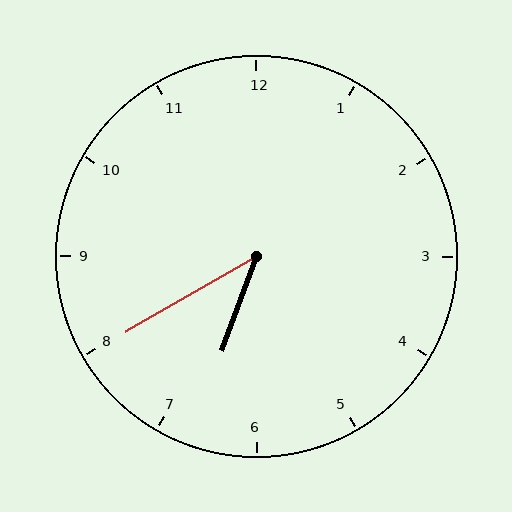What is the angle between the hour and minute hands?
Approximately 40 degrees.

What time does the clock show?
6:40.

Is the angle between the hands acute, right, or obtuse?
It is acute.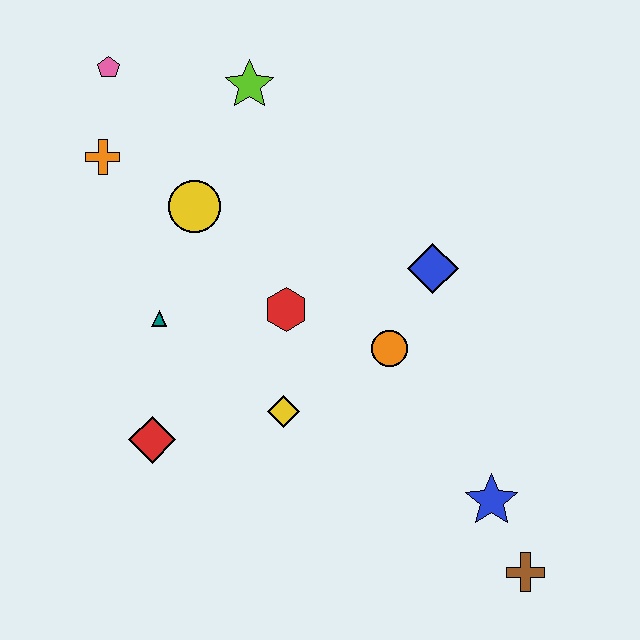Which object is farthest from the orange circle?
The pink pentagon is farthest from the orange circle.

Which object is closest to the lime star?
The yellow circle is closest to the lime star.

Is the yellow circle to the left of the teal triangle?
No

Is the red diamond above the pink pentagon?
No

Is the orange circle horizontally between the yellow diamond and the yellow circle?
No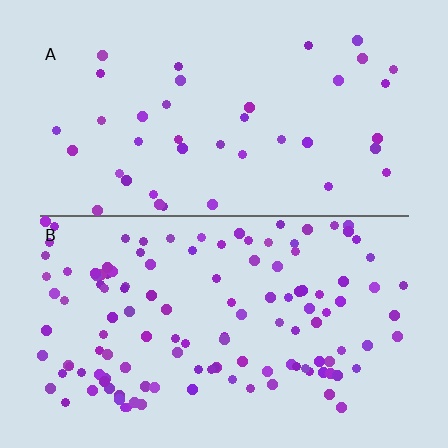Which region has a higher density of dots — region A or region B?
B (the bottom).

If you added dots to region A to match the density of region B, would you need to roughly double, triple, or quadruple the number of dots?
Approximately triple.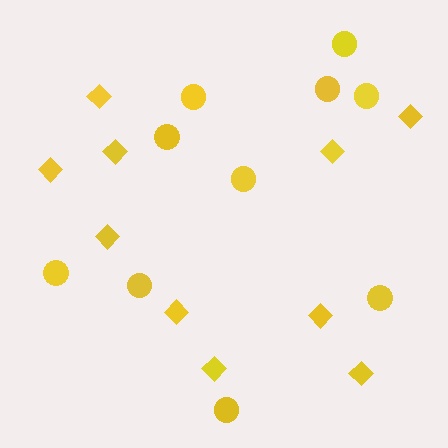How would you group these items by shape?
There are 2 groups: one group of diamonds (10) and one group of circles (10).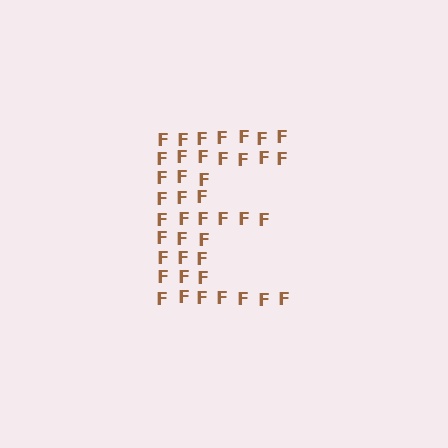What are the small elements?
The small elements are letter F's.